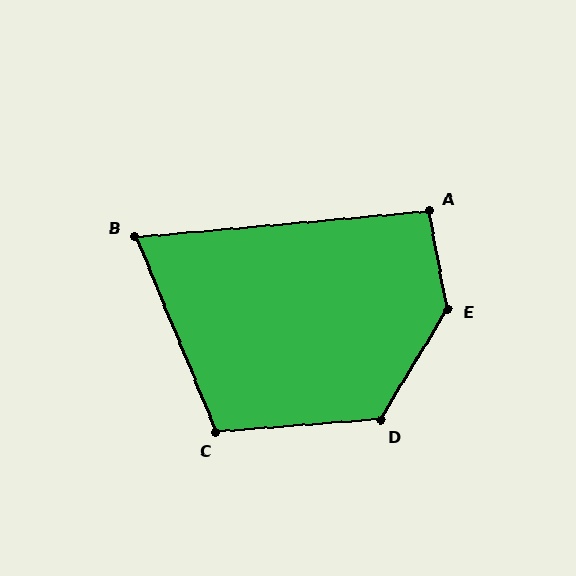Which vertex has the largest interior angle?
E, at approximately 138 degrees.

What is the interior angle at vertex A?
Approximately 95 degrees (obtuse).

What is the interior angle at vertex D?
Approximately 126 degrees (obtuse).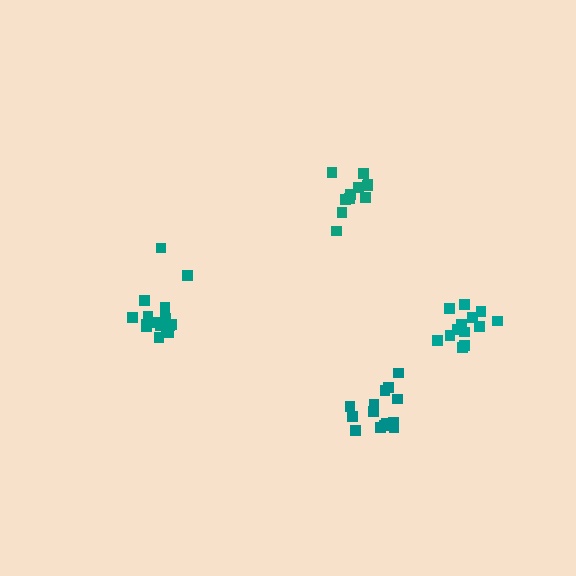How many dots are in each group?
Group 1: 14 dots, Group 2: 11 dots, Group 3: 13 dots, Group 4: 16 dots (54 total).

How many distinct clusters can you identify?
There are 4 distinct clusters.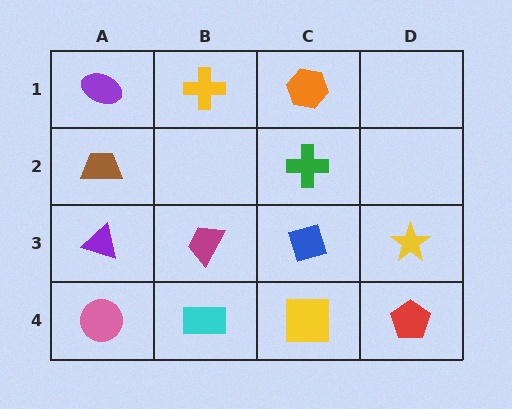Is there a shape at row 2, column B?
No, that cell is empty.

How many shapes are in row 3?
4 shapes.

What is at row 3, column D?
A yellow star.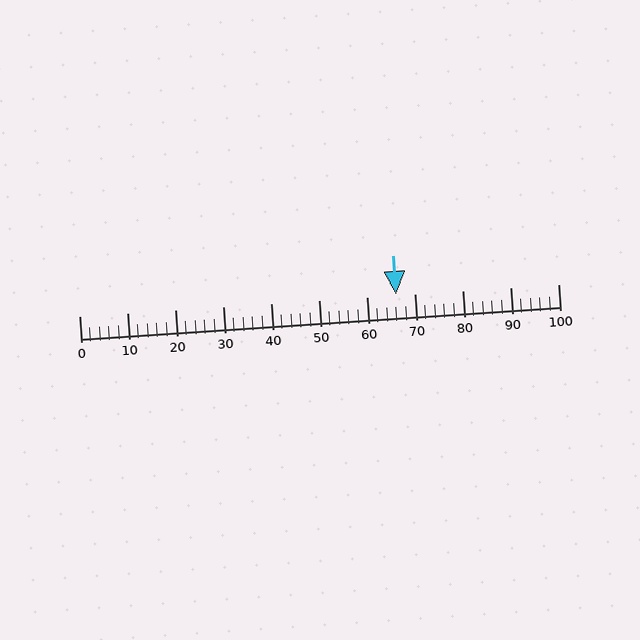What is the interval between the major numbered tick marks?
The major tick marks are spaced 10 units apart.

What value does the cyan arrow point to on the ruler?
The cyan arrow points to approximately 66.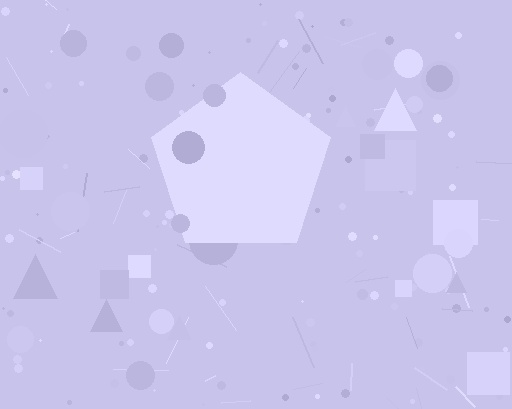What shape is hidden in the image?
A pentagon is hidden in the image.